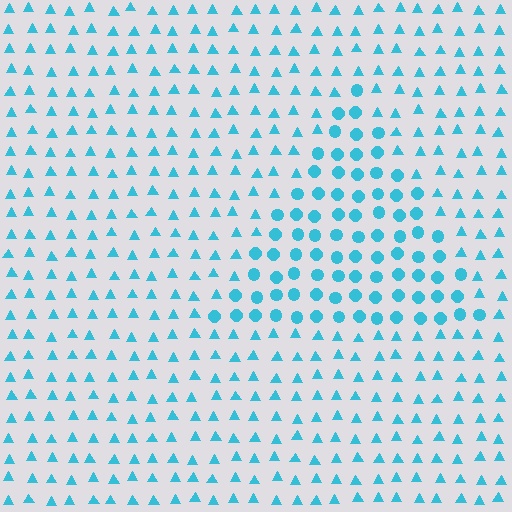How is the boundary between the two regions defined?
The boundary is defined by a change in element shape: circles inside vs. triangles outside. All elements share the same color and spacing.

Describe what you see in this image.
The image is filled with small cyan elements arranged in a uniform grid. A triangle-shaped region contains circles, while the surrounding area contains triangles. The boundary is defined purely by the change in element shape.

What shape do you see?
I see a triangle.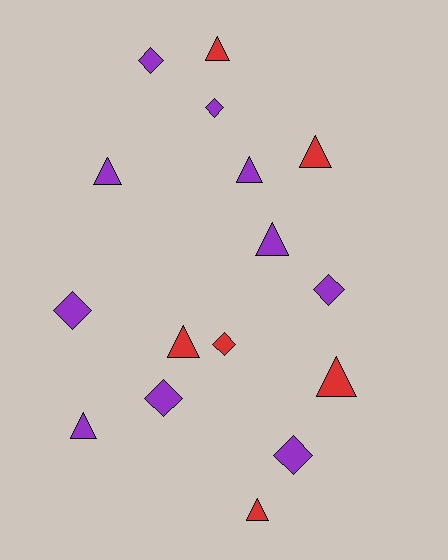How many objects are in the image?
There are 16 objects.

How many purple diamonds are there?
There are 6 purple diamonds.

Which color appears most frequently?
Purple, with 10 objects.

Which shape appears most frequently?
Triangle, with 9 objects.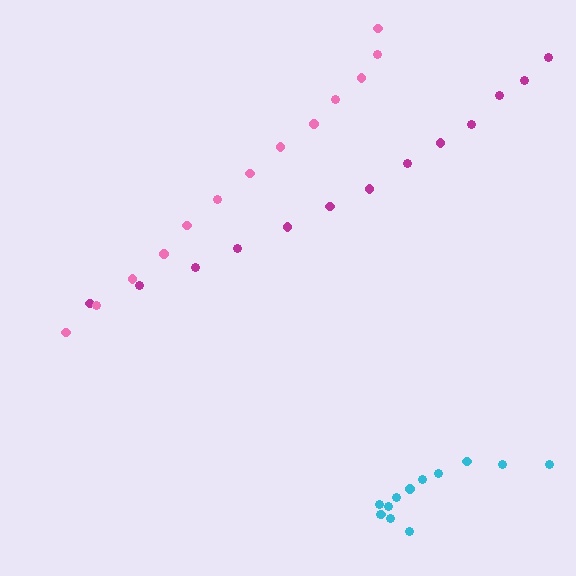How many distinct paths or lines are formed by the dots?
There are 3 distinct paths.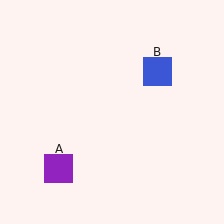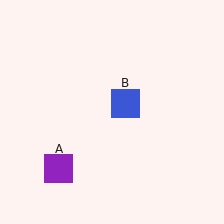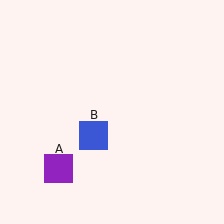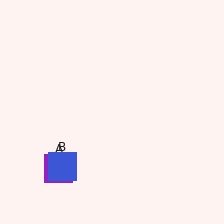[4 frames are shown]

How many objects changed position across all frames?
1 object changed position: blue square (object B).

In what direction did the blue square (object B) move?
The blue square (object B) moved down and to the left.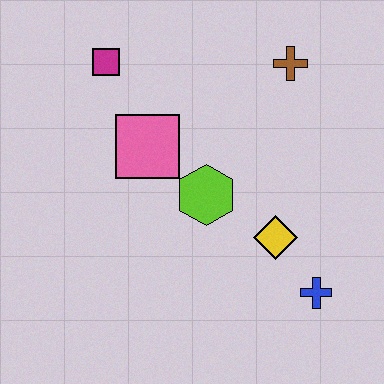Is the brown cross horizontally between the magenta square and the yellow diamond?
No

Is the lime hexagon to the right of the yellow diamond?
No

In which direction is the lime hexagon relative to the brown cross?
The lime hexagon is below the brown cross.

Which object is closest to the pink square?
The lime hexagon is closest to the pink square.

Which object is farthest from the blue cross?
The magenta square is farthest from the blue cross.